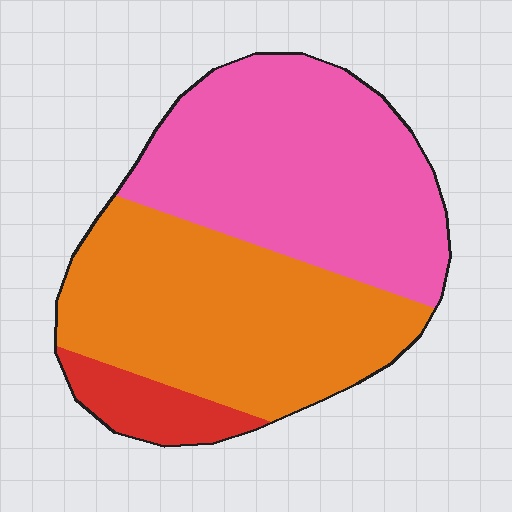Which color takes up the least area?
Red, at roughly 10%.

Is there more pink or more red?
Pink.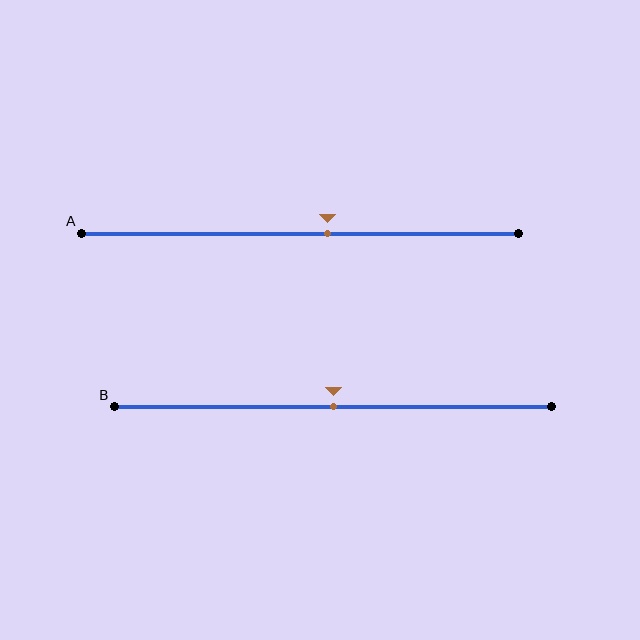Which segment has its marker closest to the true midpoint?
Segment B has its marker closest to the true midpoint.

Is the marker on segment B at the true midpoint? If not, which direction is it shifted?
Yes, the marker on segment B is at the true midpoint.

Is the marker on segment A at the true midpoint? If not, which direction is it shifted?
No, the marker on segment A is shifted to the right by about 6% of the segment length.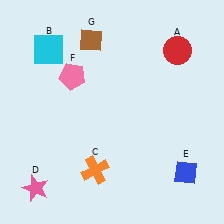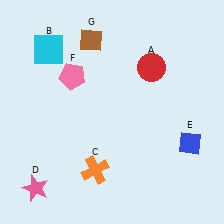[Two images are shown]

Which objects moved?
The objects that moved are: the red circle (A), the blue diamond (E).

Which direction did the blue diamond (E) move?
The blue diamond (E) moved up.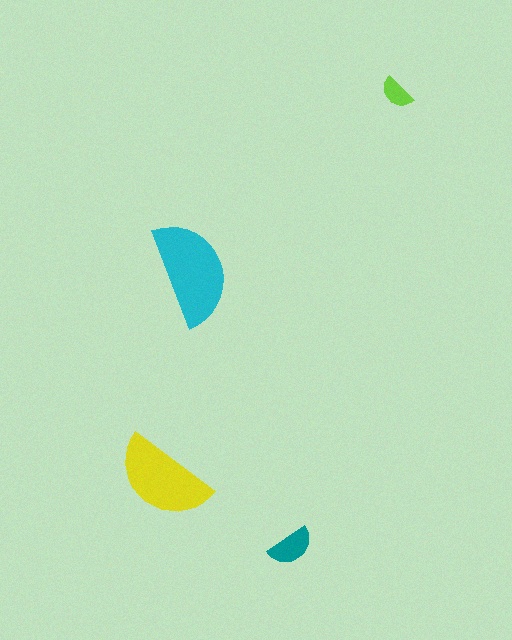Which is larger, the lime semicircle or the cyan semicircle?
The cyan one.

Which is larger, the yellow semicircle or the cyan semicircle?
The cyan one.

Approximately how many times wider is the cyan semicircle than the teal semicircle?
About 2.5 times wider.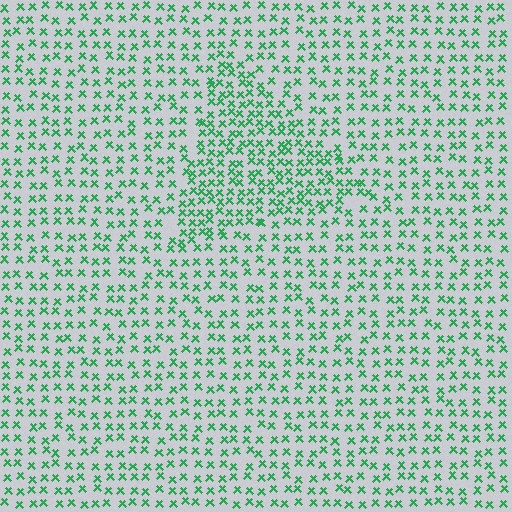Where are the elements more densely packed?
The elements are more densely packed inside the triangle boundary.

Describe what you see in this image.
The image contains small green elements arranged at two different densities. A triangle-shaped region is visible where the elements are more densely packed than the surrounding area.